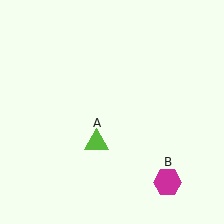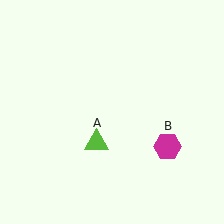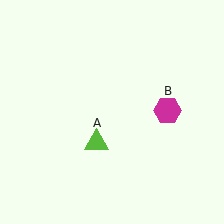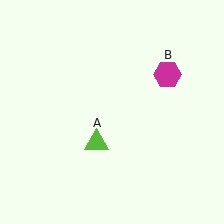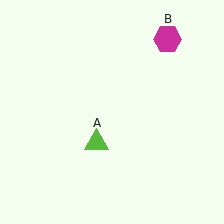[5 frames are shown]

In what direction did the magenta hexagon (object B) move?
The magenta hexagon (object B) moved up.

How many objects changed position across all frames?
1 object changed position: magenta hexagon (object B).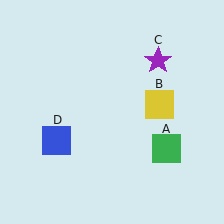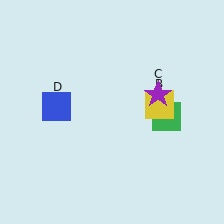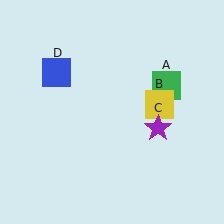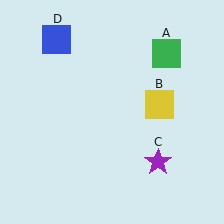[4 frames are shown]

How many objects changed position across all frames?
3 objects changed position: green square (object A), purple star (object C), blue square (object D).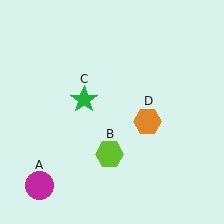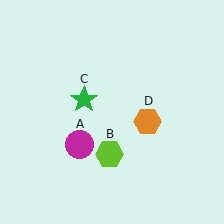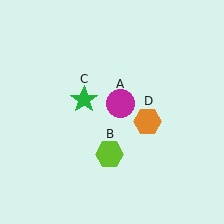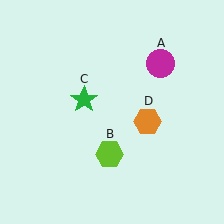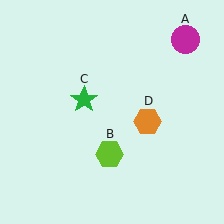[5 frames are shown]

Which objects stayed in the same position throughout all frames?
Lime hexagon (object B) and green star (object C) and orange hexagon (object D) remained stationary.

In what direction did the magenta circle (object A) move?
The magenta circle (object A) moved up and to the right.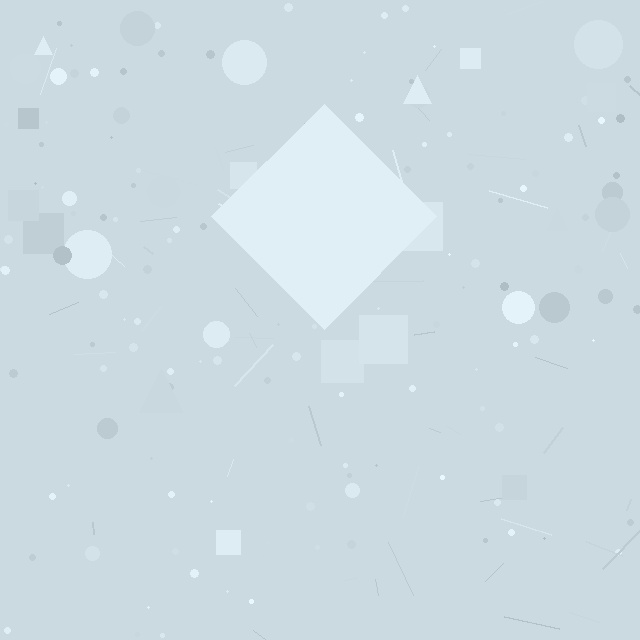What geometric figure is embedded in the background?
A diamond is embedded in the background.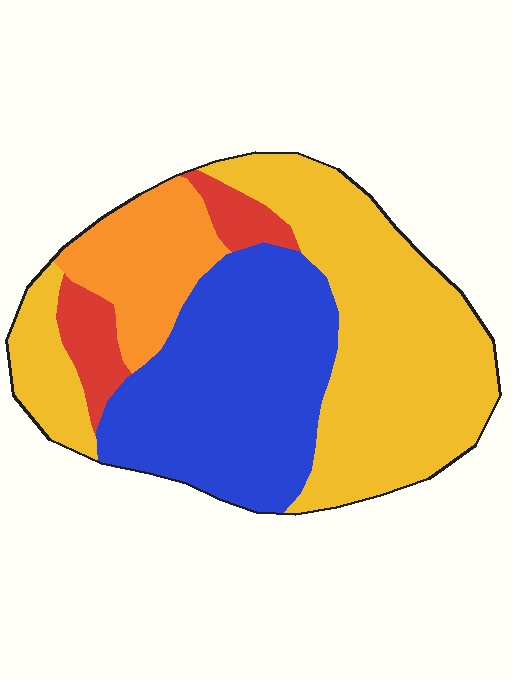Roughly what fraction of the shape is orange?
Orange covers about 15% of the shape.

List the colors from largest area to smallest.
From largest to smallest: yellow, blue, orange, red.